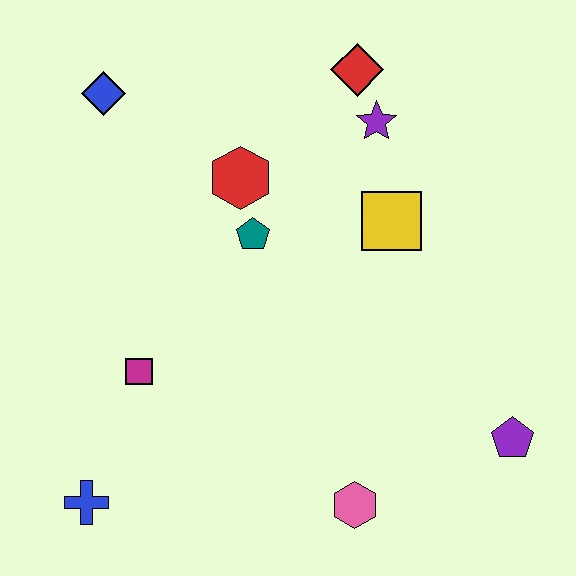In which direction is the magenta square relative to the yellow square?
The magenta square is to the left of the yellow square.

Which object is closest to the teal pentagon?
The red hexagon is closest to the teal pentagon.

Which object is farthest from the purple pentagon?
The blue diamond is farthest from the purple pentagon.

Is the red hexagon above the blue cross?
Yes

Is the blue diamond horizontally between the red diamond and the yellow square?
No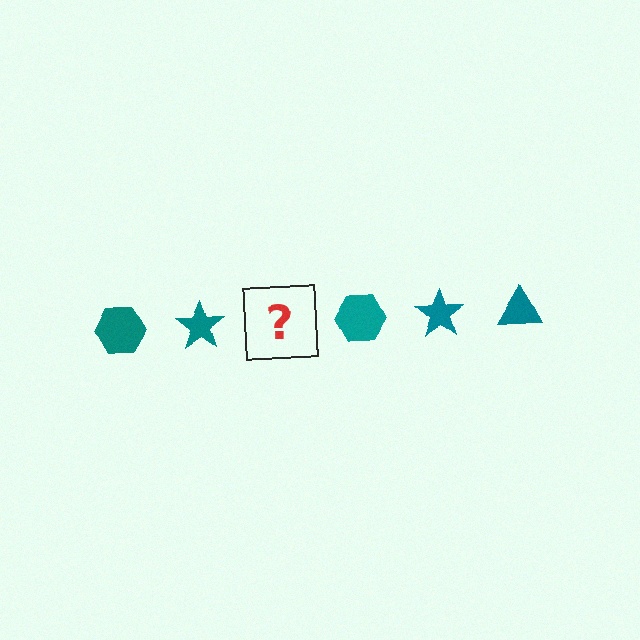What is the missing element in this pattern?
The missing element is a teal triangle.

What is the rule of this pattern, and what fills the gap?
The rule is that the pattern cycles through hexagon, star, triangle shapes in teal. The gap should be filled with a teal triangle.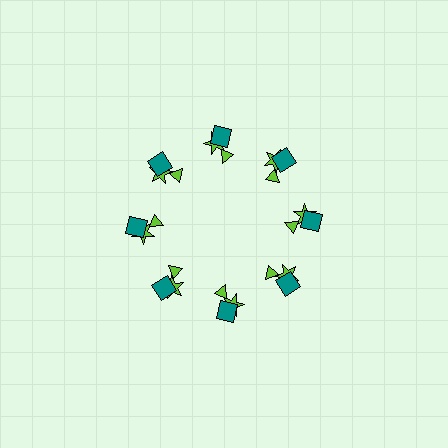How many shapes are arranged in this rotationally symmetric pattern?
There are 24 shapes, arranged in 8 groups of 3.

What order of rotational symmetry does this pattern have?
This pattern has 8-fold rotational symmetry.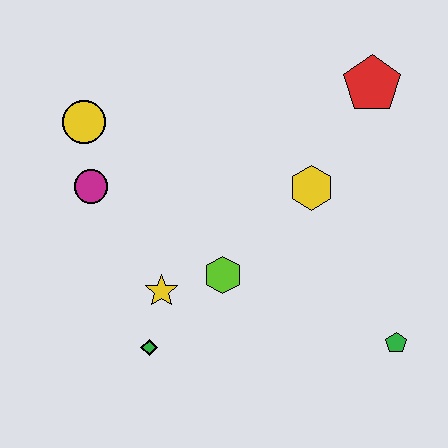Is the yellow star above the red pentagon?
No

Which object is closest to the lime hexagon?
The yellow star is closest to the lime hexagon.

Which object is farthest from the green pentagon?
The yellow circle is farthest from the green pentagon.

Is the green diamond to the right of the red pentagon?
No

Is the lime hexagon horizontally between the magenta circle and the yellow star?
No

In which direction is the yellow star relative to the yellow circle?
The yellow star is below the yellow circle.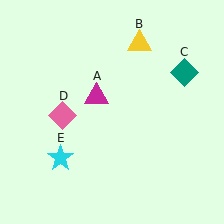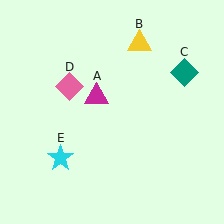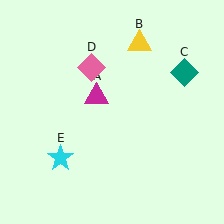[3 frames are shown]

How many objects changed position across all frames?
1 object changed position: pink diamond (object D).